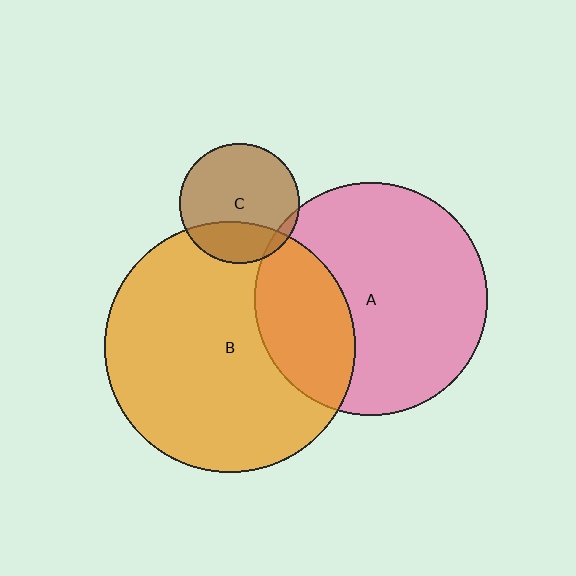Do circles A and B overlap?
Yes.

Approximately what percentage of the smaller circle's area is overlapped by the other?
Approximately 30%.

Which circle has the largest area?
Circle B (orange).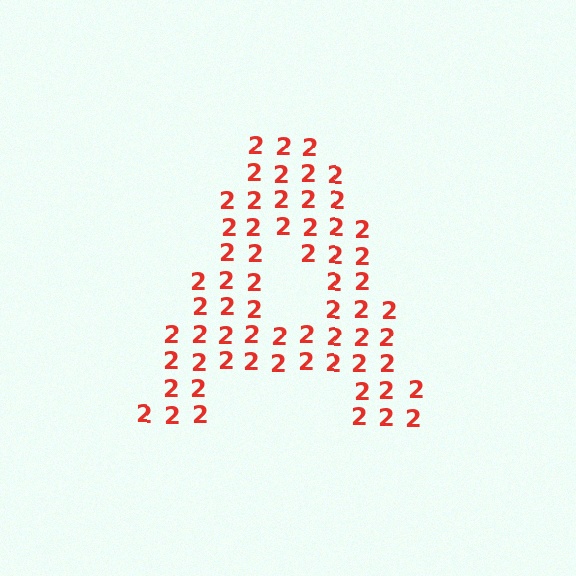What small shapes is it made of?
It is made of small digit 2's.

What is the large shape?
The large shape is the letter A.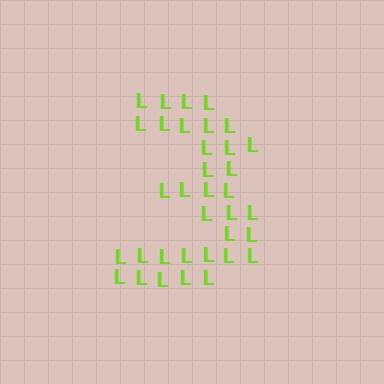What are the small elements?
The small elements are letter L's.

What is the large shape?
The large shape is the digit 3.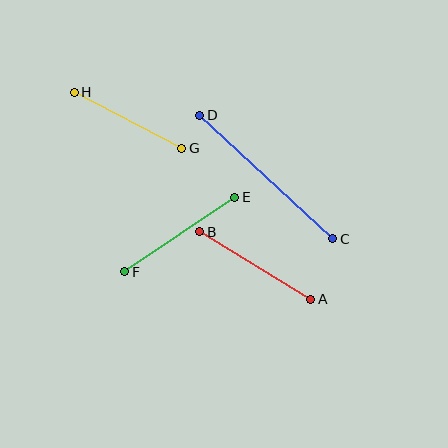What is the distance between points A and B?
The distance is approximately 130 pixels.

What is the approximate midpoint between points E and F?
The midpoint is at approximately (180, 234) pixels.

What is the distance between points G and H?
The distance is approximately 121 pixels.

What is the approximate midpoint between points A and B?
The midpoint is at approximately (255, 265) pixels.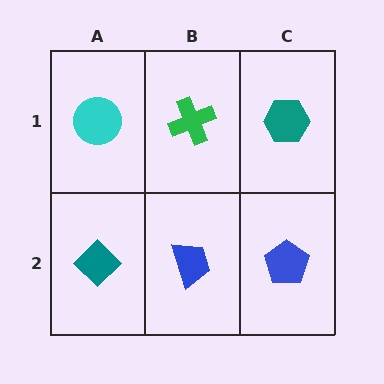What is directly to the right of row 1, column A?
A green cross.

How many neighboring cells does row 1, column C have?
2.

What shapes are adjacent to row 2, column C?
A teal hexagon (row 1, column C), a blue trapezoid (row 2, column B).